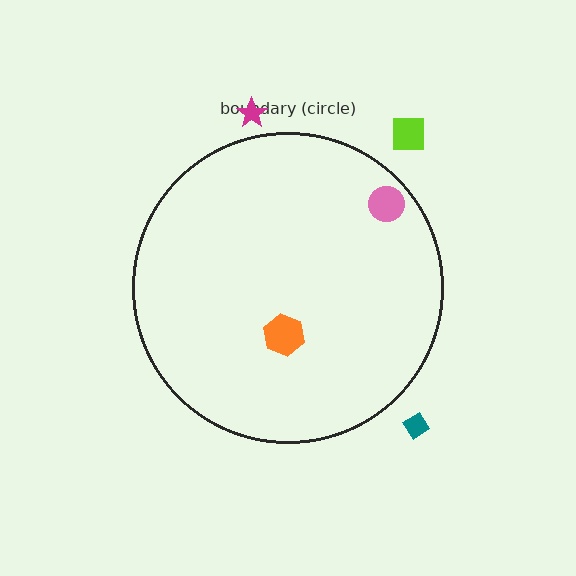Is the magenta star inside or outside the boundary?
Outside.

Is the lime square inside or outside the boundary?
Outside.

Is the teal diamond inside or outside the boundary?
Outside.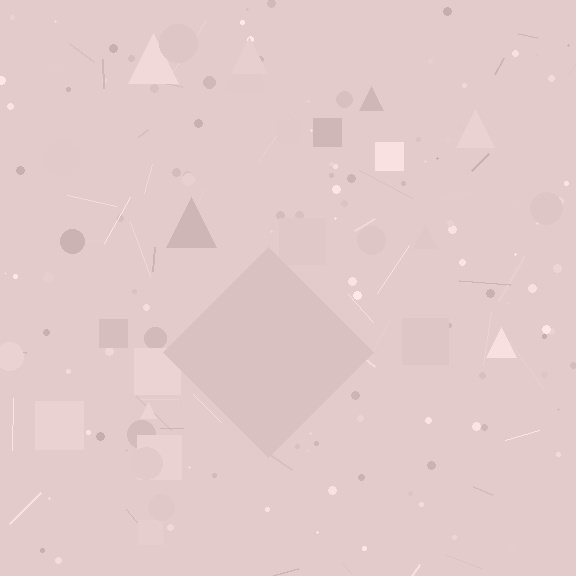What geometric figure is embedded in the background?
A diamond is embedded in the background.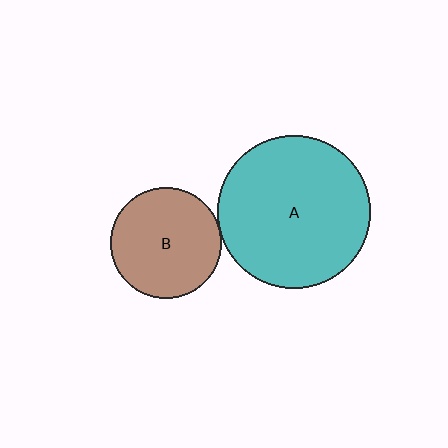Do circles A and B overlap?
Yes.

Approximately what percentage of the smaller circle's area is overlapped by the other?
Approximately 5%.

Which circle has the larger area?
Circle A (teal).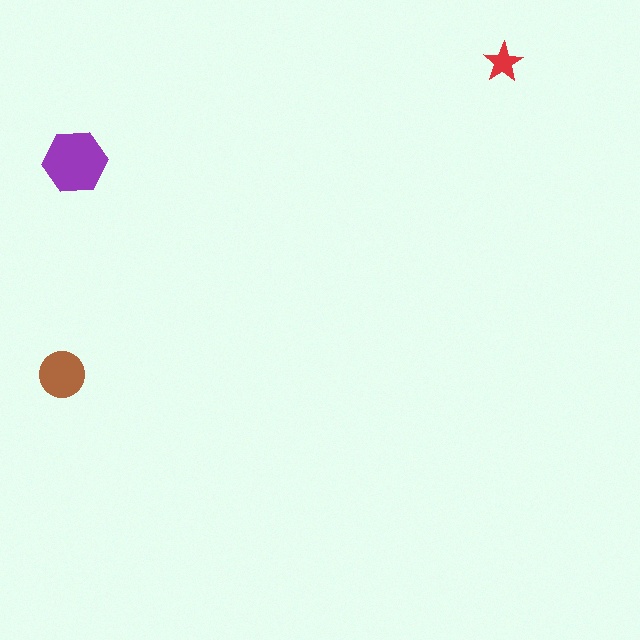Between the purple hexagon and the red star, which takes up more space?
The purple hexagon.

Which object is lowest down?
The brown circle is bottommost.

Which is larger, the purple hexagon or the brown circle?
The purple hexagon.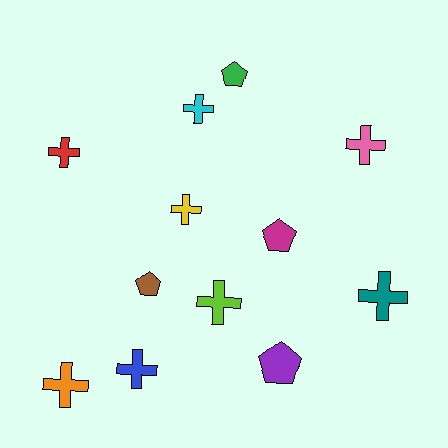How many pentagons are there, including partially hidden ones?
There are 4 pentagons.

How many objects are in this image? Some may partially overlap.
There are 12 objects.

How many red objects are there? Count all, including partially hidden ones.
There is 1 red object.